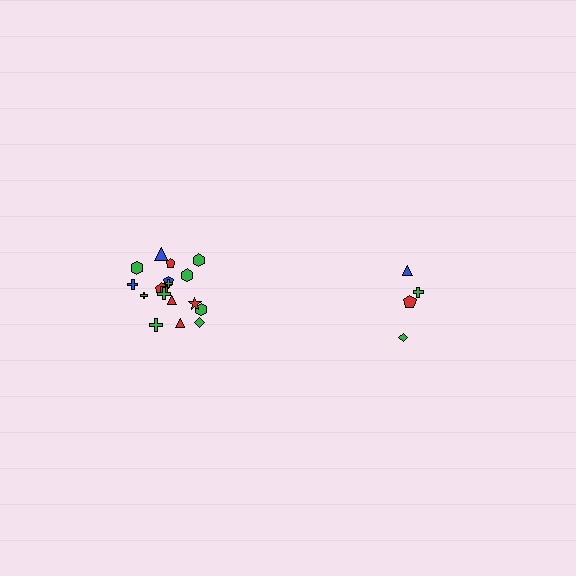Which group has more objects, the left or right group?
The left group.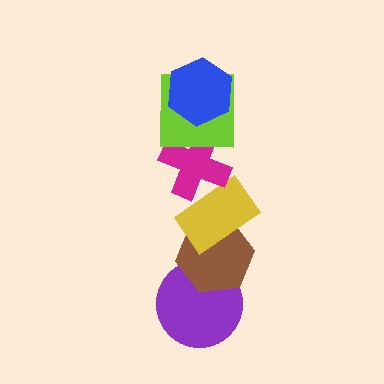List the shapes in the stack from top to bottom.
From top to bottom: the blue hexagon, the lime square, the magenta cross, the yellow rectangle, the brown hexagon, the purple circle.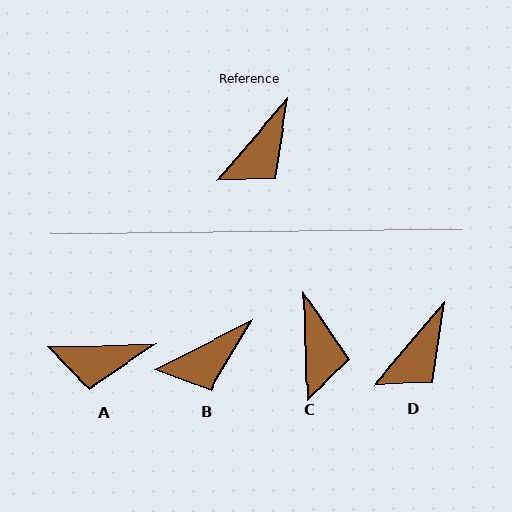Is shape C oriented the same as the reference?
No, it is off by about 42 degrees.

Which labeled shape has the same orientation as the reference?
D.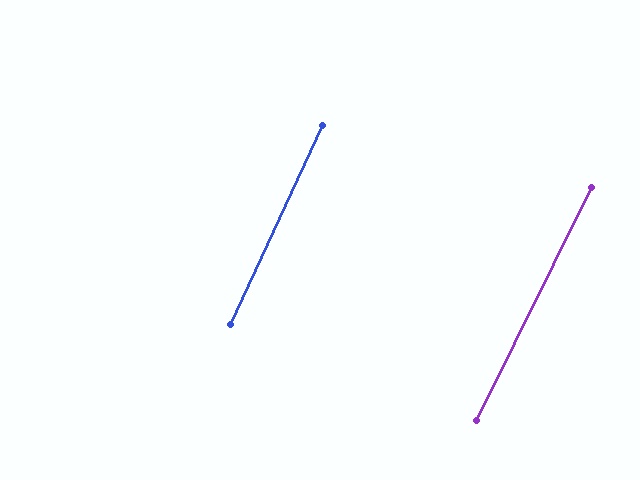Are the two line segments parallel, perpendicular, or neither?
Parallel — their directions differ by only 1.7°.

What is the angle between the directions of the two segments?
Approximately 2 degrees.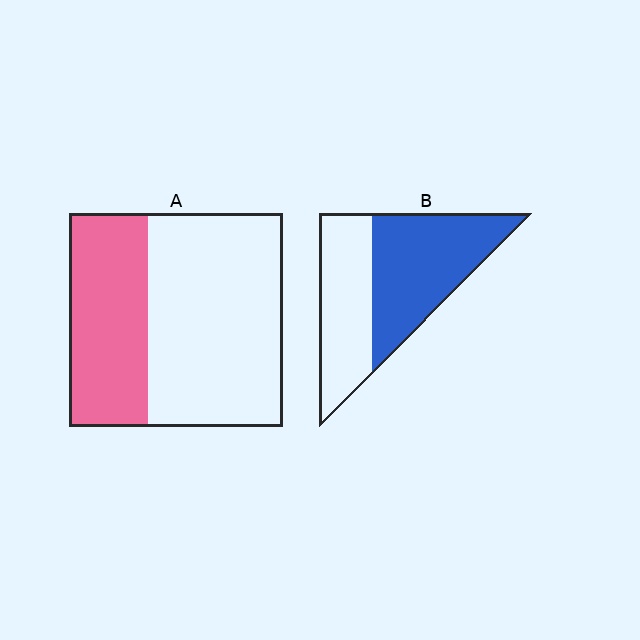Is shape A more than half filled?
No.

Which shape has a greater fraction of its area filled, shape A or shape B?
Shape B.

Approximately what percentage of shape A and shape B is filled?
A is approximately 35% and B is approximately 55%.